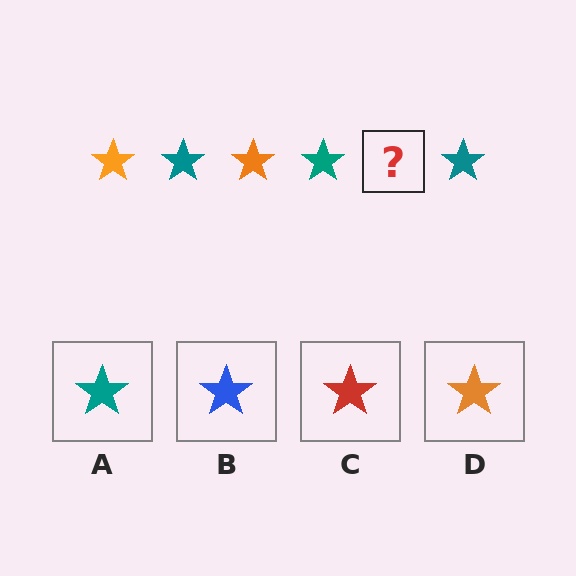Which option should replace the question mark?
Option D.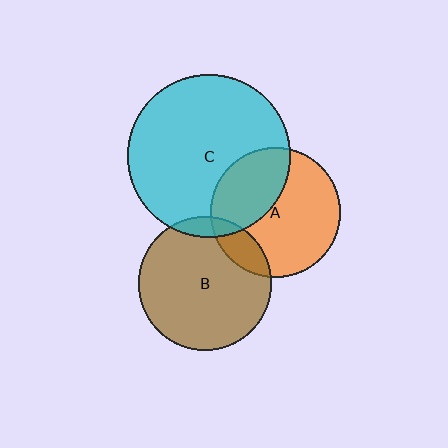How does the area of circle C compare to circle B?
Approximately 1.5 times.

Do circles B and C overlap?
Yes.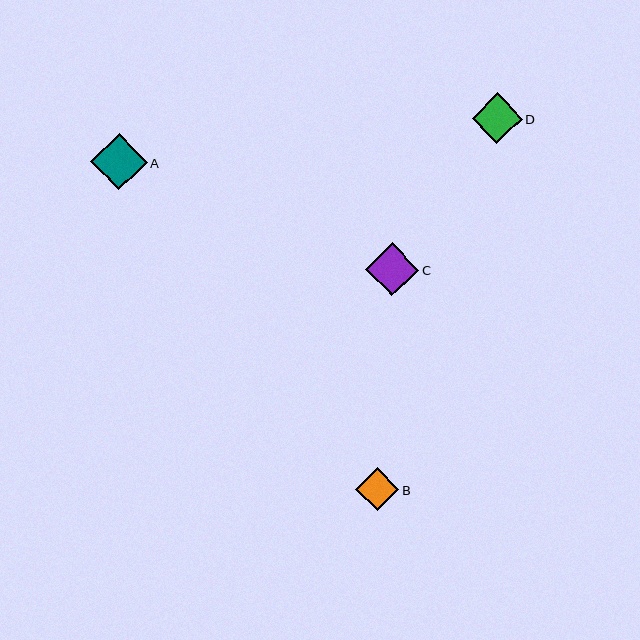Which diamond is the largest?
Diamond A is the largest with a size of approximately 56 pixels.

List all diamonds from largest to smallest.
From largest to smallest: A, C, D, B.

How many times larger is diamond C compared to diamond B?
Diamond C is approximately 1.2 times the size of diamond B.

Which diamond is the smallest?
Diamond B is the smallest with a size of approximately 43 pixels.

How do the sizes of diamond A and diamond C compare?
Diamond A and diamond C are approximately the same size.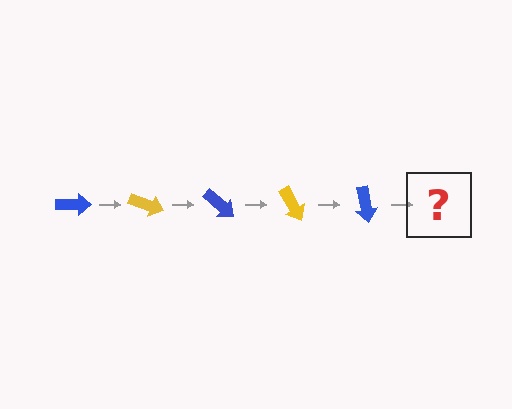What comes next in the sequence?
The next element should be a yellow arrow, rotated 100 degrees from the start.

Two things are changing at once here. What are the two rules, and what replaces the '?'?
The two rules are that it rotates 20 degrees each step and the color cycles through blue and yellow. The '?' should be a yellow arrow, rotated 100 degrees from the start.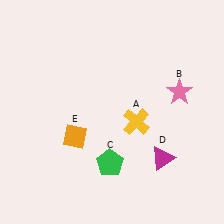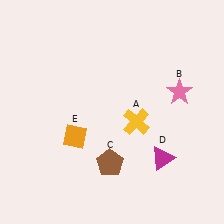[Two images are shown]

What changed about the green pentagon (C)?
In Image 1, C is green. In Image 2, it changed to brown.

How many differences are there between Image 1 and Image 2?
There is 1 difference between the two images.